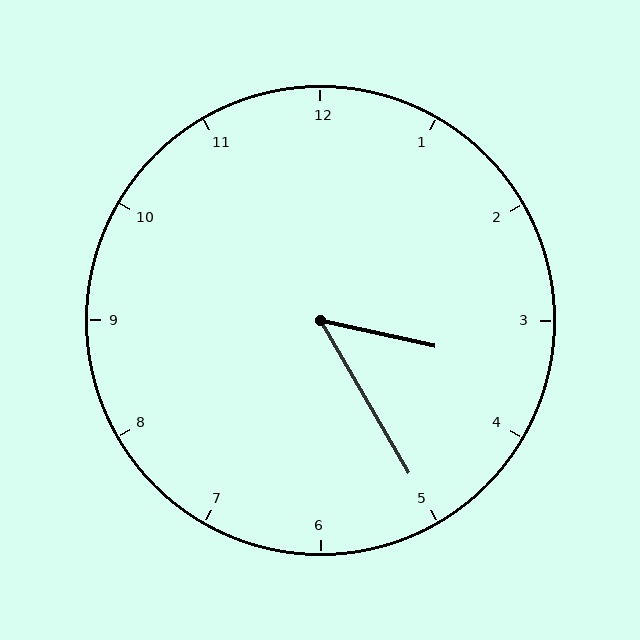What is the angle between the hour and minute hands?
Approximately 48 degrees.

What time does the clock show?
3:25.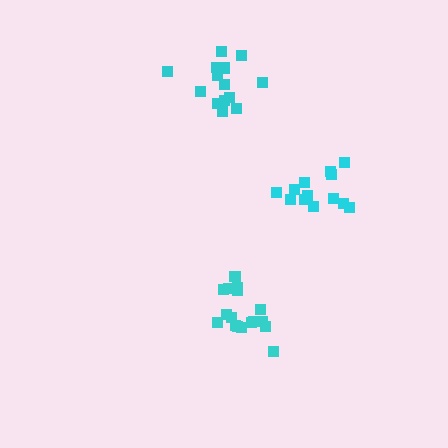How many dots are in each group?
Group 1: 14 dots, Group 2: 18 dots, Group 3: 14 dots (46 total).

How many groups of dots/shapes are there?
There are 3 groups.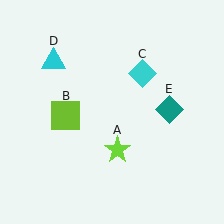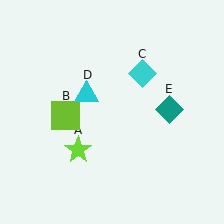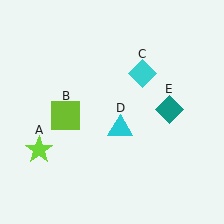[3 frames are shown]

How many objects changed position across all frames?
2 objects changed position: lime star (object A), cyan triangle (object D).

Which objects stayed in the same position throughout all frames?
Lime square (object B) and cyan diamond (object C) and teal diamond (object E) remained stationary.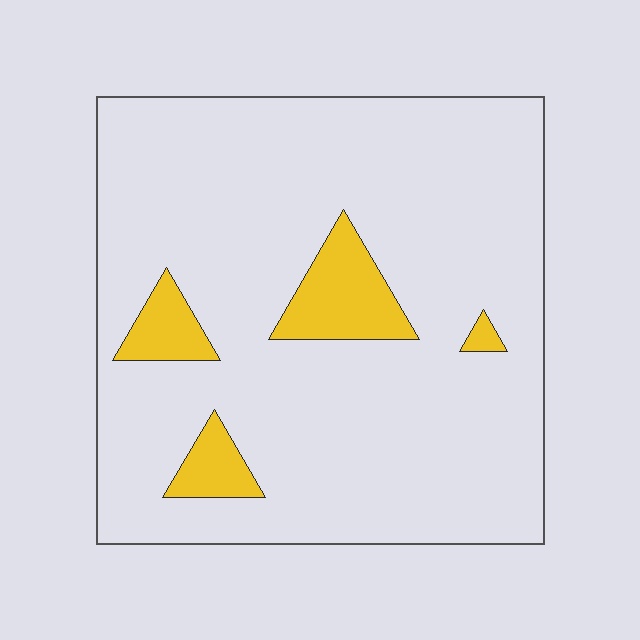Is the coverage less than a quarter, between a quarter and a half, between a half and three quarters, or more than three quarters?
Less than a quarter.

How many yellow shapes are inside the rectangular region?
4.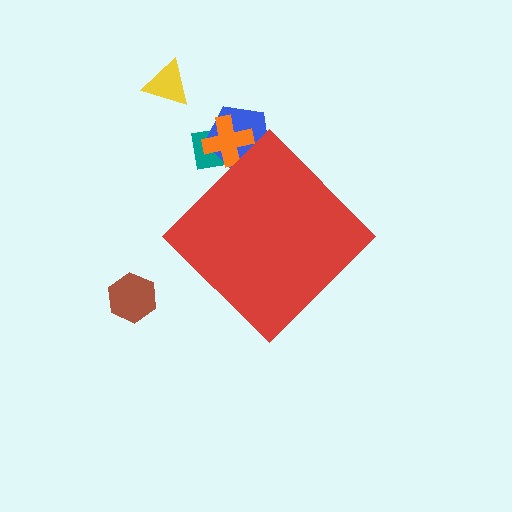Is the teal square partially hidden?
Yes, the teal square is partially hidden behind the red diamond.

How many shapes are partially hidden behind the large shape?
3 shapes are partially hidden.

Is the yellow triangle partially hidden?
No, the yellow triangle is fully visible.